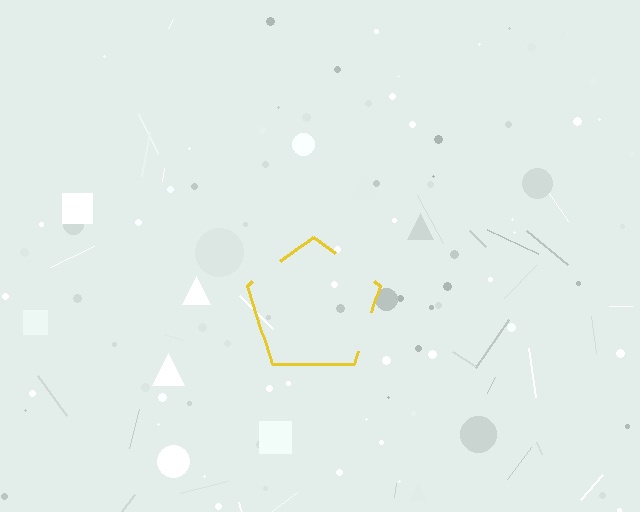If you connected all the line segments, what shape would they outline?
They would outline a pentagon.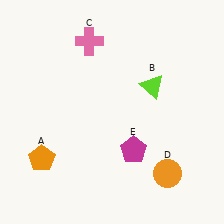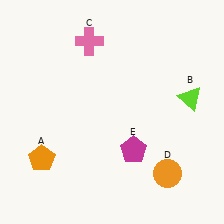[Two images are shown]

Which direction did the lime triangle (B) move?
The lime triangle (B) moved right.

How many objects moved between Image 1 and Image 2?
1 object moved between the two images.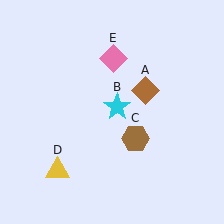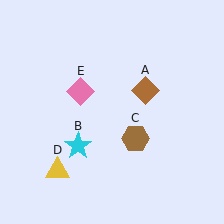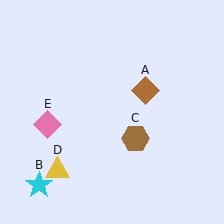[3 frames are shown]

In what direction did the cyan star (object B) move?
The cyan star (object B) moved down and to the left.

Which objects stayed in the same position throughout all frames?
Brown diamond (object A) and brown hexagon (object C) and yellow triangle (object D) remained stationary.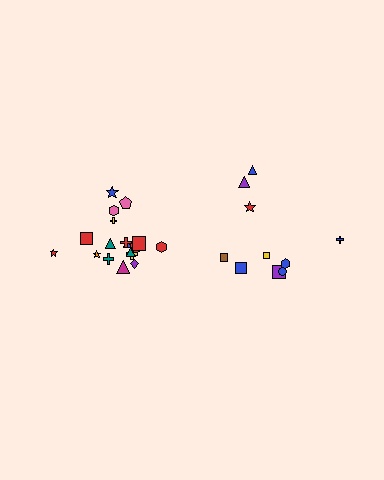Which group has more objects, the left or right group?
The left group.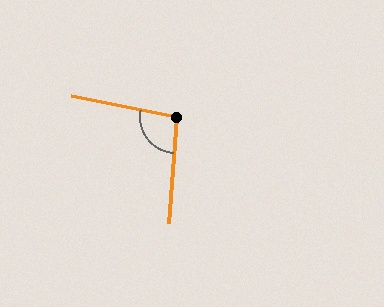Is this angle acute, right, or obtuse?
It is obtuse.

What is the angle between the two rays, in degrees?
Approximately 97 degrees.